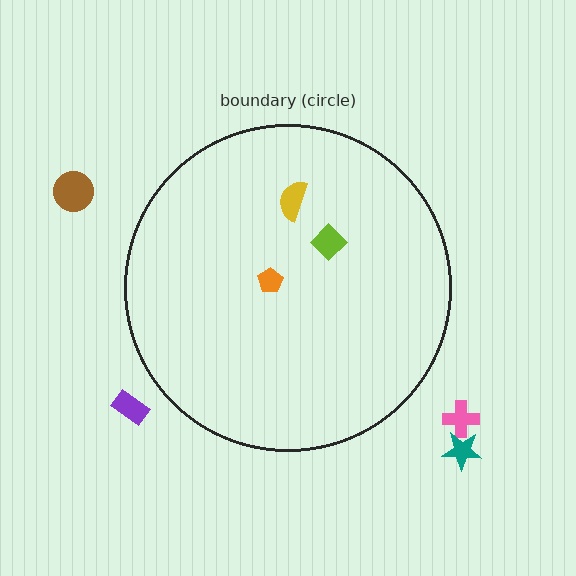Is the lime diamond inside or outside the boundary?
Inside.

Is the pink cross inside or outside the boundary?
Outside.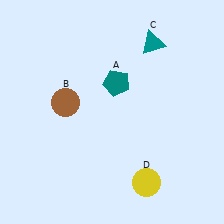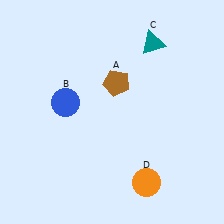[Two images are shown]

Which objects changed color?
A changed from teal to brown. B changed from brown to blue. D changed from yellow to orange.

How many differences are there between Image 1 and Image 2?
There are 3 differences between the two images.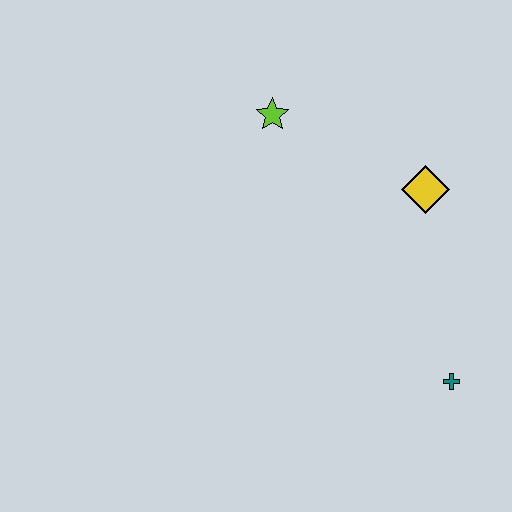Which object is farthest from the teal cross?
The lime star is farthest from the teal cross.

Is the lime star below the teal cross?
No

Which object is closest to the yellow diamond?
The lime star is closest to the yellow diamond.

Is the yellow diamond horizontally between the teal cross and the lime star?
Yes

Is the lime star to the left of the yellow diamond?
Yes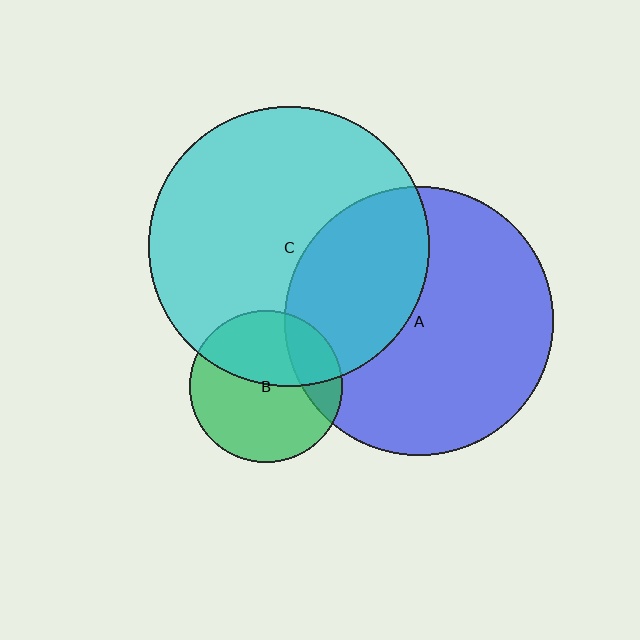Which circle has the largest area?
Circle C (cyan).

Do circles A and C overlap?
Yes.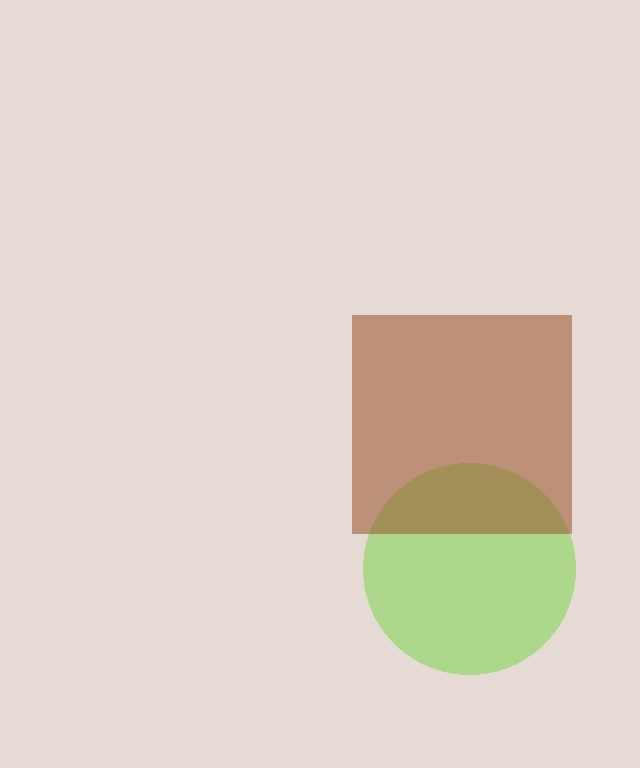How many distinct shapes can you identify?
There are 2 distinct shapes: a lime circle, a brown square.